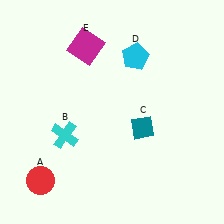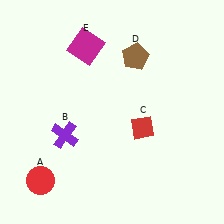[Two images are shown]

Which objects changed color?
B changed from cyan to purple. C changed from teal to red. D changed from cyan to brown.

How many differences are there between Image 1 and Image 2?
There are 3 differences between the two images.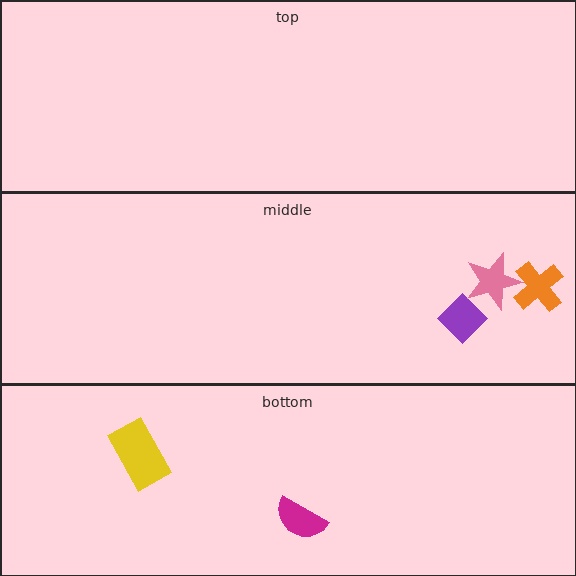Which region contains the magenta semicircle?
The bottom region.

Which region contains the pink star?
The middle region.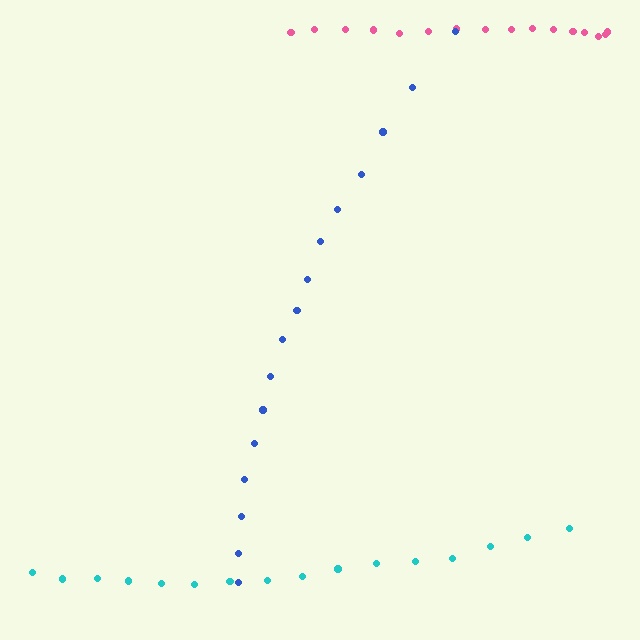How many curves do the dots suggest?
There are 3 distinct paths.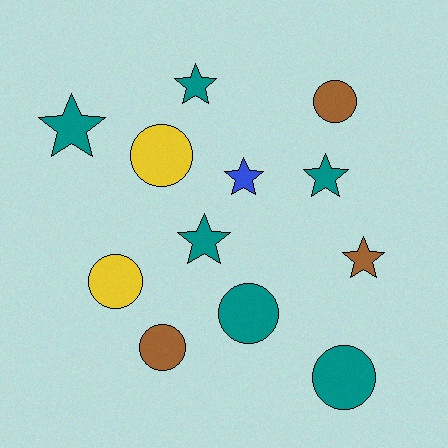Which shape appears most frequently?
Star, with 6 objects.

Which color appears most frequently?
Teal, with 6 objects.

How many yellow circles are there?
There are 2 yellow circles.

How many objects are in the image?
There are 12 objects.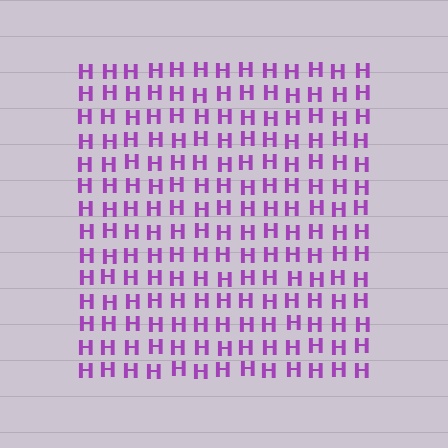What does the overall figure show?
The overall figure shows a square.